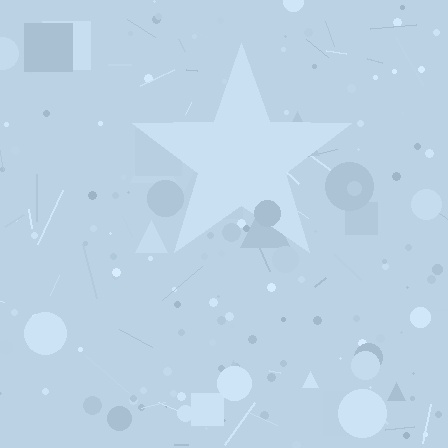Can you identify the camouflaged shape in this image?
The camouflaged shape is a star.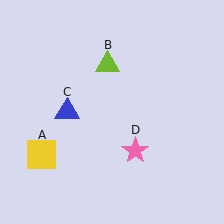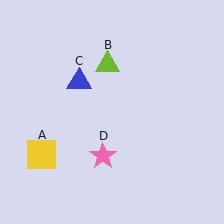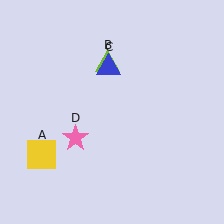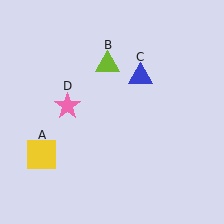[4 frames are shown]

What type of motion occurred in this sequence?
The blue triangle (object C), pink star (object D) rotated clockwise around the center of the scene.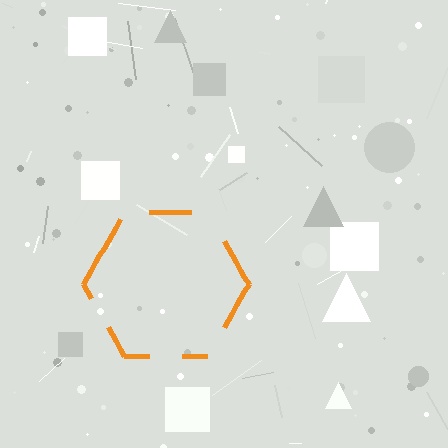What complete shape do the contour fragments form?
The contour fragments form a hexagon.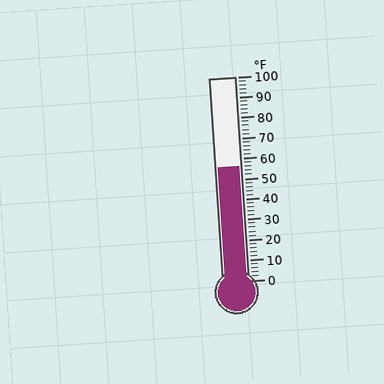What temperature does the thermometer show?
The thermometer shows approximately 56°F.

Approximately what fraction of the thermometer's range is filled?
The thermometer is filled to approximately 55% of its range.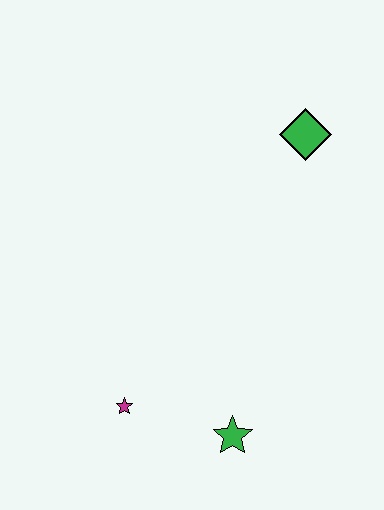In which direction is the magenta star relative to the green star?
The magenta star is to the left of the green star.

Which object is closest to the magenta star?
The green star is closest to the magenta star.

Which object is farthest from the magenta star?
The green diamond is farthest from the magenta star.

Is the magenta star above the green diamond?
No